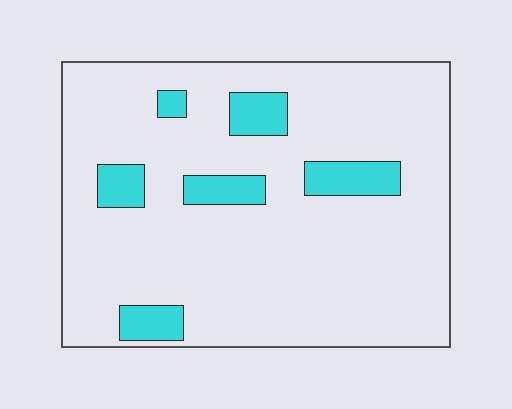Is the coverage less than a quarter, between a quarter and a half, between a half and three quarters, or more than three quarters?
Less than a quarter.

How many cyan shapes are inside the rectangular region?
6.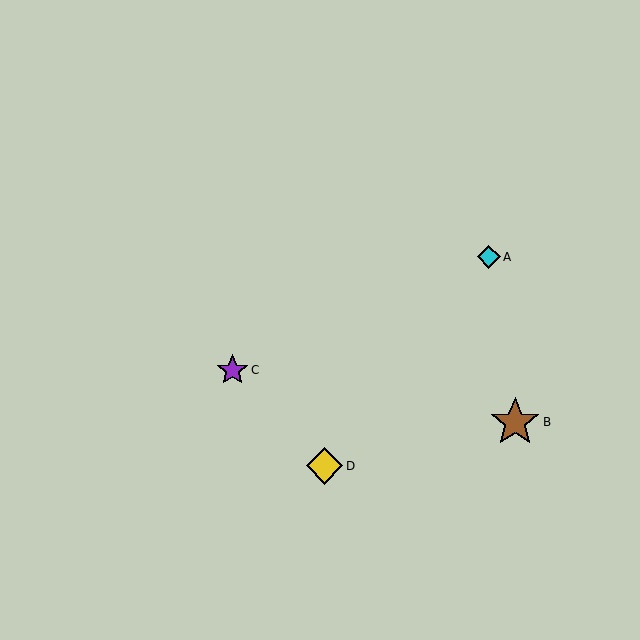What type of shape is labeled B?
Shape B is a brown star.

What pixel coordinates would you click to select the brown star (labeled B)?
Click at (515, 422) to select the brown star B.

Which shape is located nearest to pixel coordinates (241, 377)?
The purple star (labeled C) at (233, 370) is nearest to that location.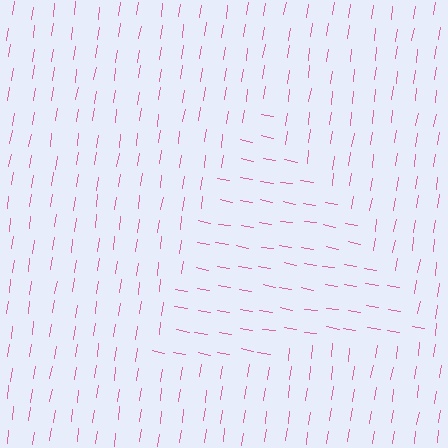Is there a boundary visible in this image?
Yes, there is a texture boundary formed by a change in line orientation.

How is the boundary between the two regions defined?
The boundary is defined purely by a change in line orientation (approximately 88 degrees difference). All lines are the same color and thickness.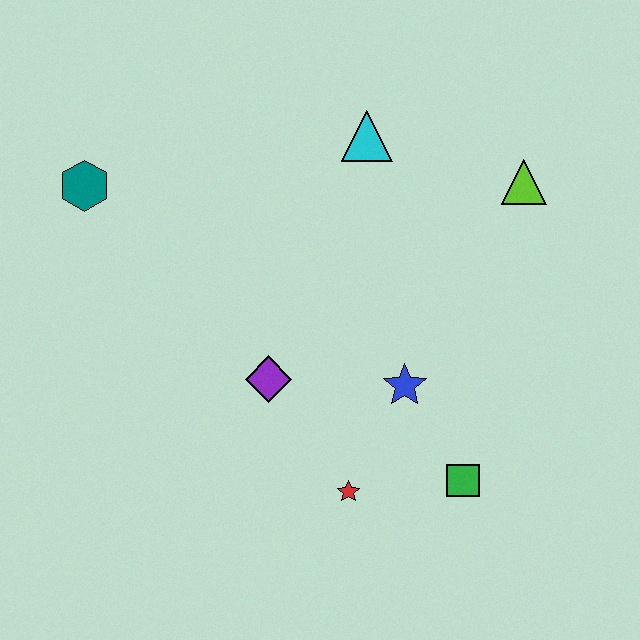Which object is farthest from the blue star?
The teal hexagon is farthest from the blue star.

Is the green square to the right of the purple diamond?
Yes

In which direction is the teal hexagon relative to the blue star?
The teal hexagon is to the left of the blue star.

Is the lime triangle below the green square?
No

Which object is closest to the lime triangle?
The cyan triangle is closest to the lime triangle.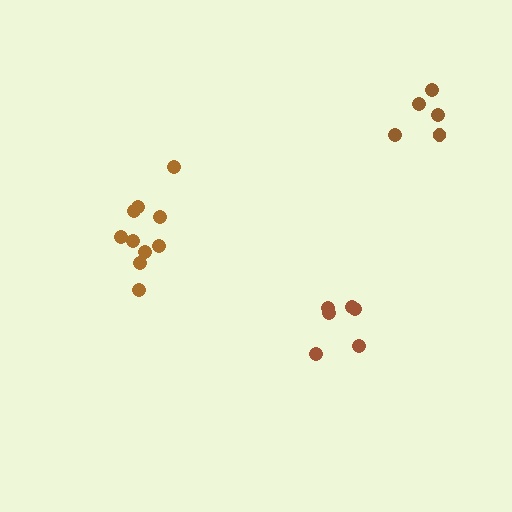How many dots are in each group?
Group 1: 5 dots, Group 2: 10 dots, Group 3: 6 dots (21 total).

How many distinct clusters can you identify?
There are 3 distinct clusters.